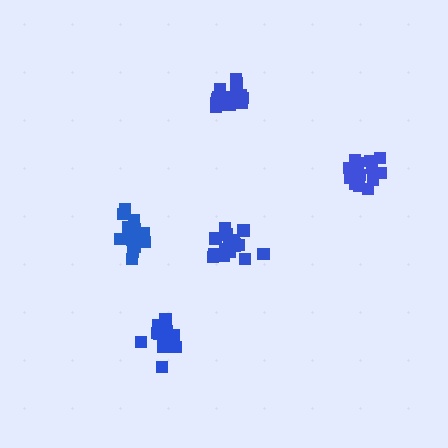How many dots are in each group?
Group 1: 16 dots, Group 2: 15 dots, Group 3: 17 dots, Group 4: 17 dots, Group 5: 18 dots (83 total).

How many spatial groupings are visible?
There are 5 spatial groupings.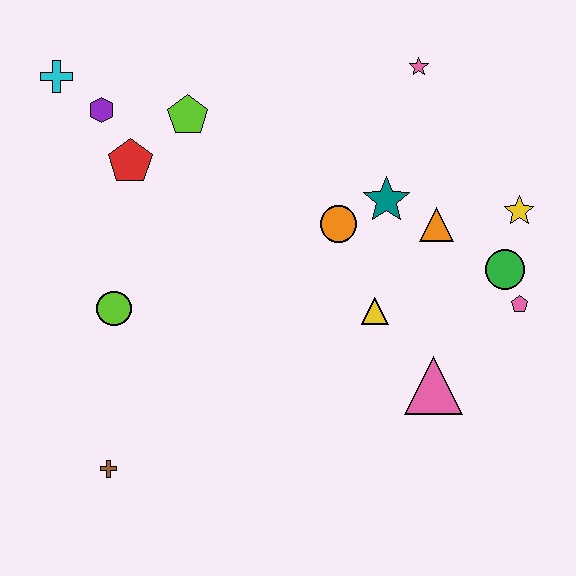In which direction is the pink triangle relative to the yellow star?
The pink triangle is below the yellow star.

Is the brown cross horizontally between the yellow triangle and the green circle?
No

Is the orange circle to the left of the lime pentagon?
No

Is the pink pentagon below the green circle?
Yes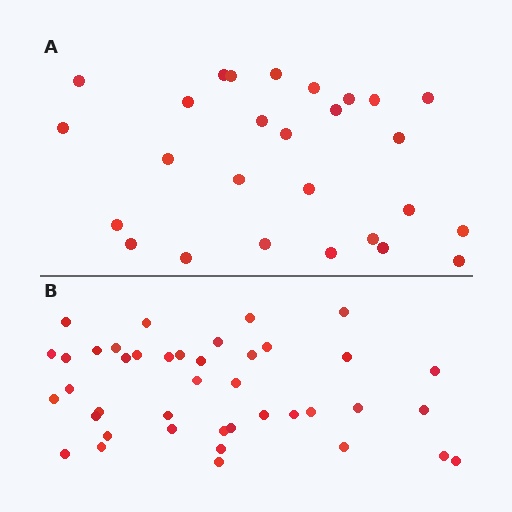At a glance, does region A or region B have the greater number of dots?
Region B (the bottom region) has more dots.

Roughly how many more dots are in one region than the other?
Region B has approximately 15 more dots than region A.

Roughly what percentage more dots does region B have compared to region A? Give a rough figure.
About 50% more.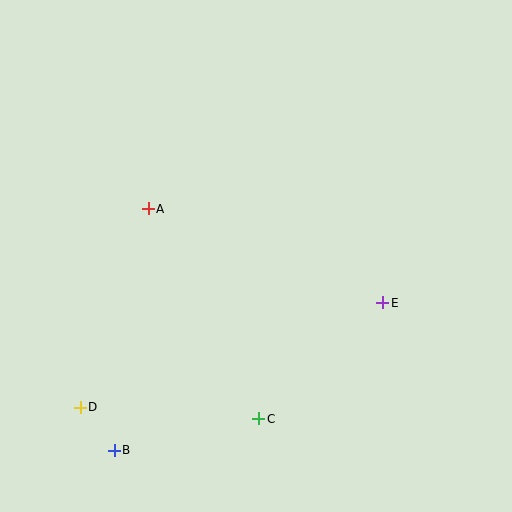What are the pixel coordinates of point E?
Point E is at (383, 303).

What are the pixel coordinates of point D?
Point D is at (80, 407).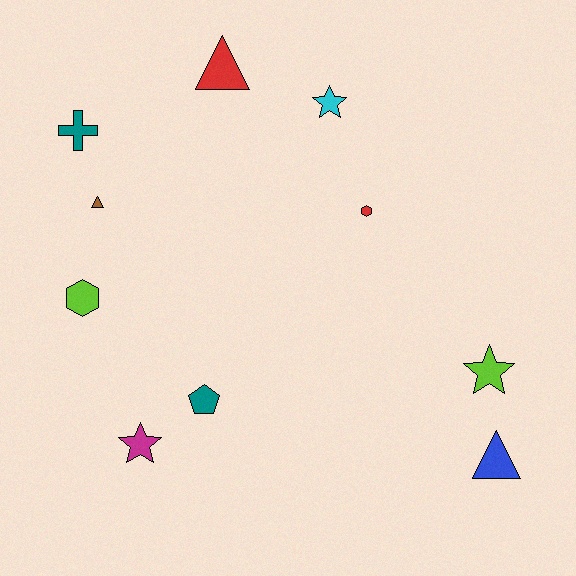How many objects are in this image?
There are 10 objects.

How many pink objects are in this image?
There are no pink objects.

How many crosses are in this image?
There is 1 cross.